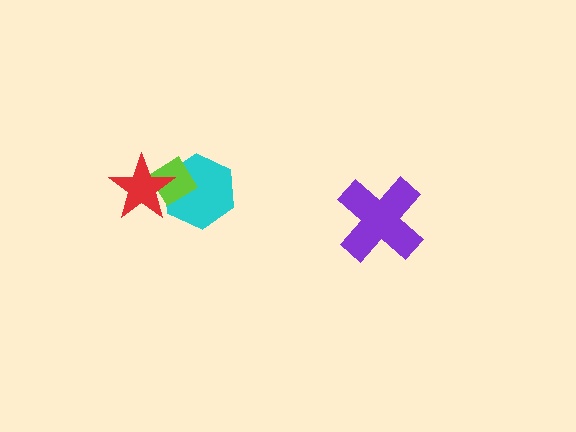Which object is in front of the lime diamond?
The red star is in front of the lime diamond.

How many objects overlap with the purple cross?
0 objects overlap with the purple cross.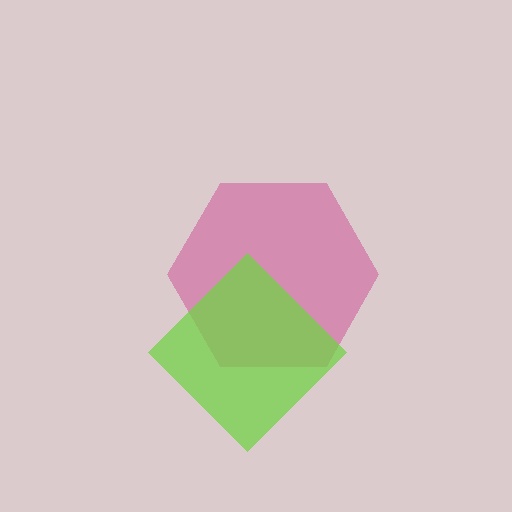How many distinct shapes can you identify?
There are 2 distinct shapes: a magenta hexagon, a lime diamond.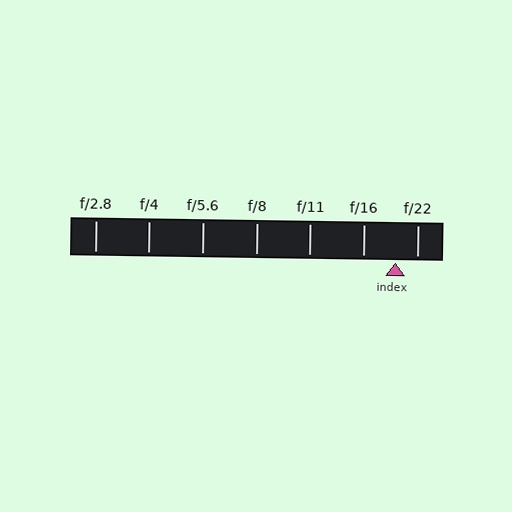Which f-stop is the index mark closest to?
The index mark is closest to f/22.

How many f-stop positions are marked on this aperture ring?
There are 7 f-stop positions marked.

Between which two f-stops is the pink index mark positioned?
The index mark is between f/16 and f/22.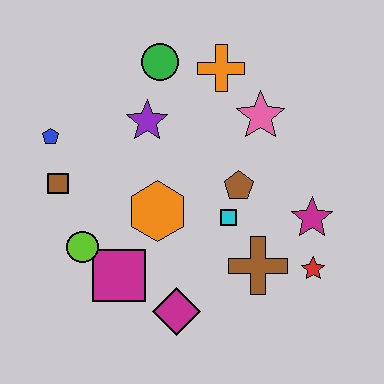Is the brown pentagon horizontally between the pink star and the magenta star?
No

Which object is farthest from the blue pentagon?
The red star is farthest from the blue pentagon.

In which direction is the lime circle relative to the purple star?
The lime circle is below the purple star.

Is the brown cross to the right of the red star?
No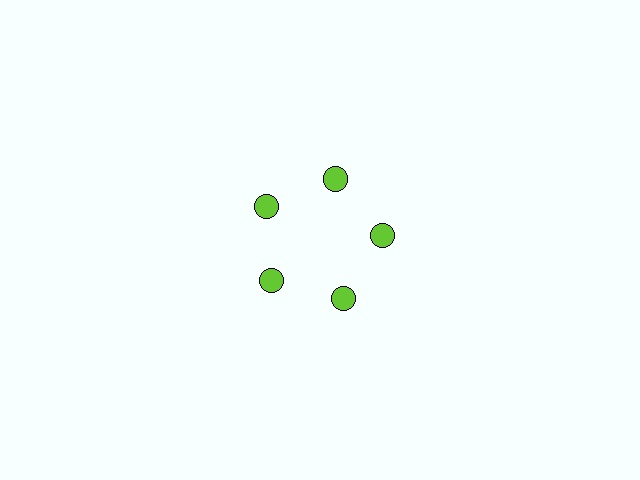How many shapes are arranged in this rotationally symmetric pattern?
There are 5 shapes, arranged in 5 groups of 1.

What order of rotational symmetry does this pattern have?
This pattern has 5-fold rotational symmetry.